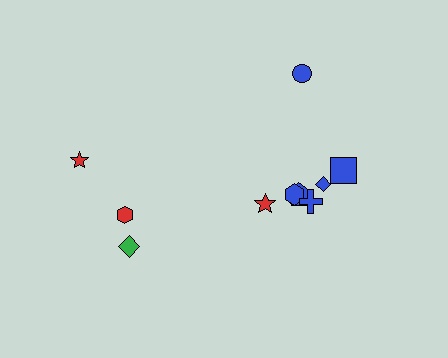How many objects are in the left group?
There are 3 objects.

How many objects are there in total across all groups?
There are 10 objects.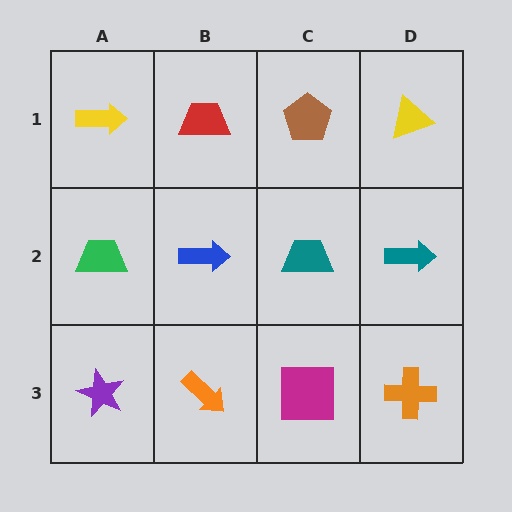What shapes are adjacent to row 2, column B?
A red trapezoid (row 1, column B), an orange arrow (row 3, column B), a green trapezoid (row 2, column A), a teal trapezoid (row 2, column C).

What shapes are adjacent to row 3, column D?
A teal arrow (row 2, column D), a magenta square (row 3, column C).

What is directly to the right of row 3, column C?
An orange cross.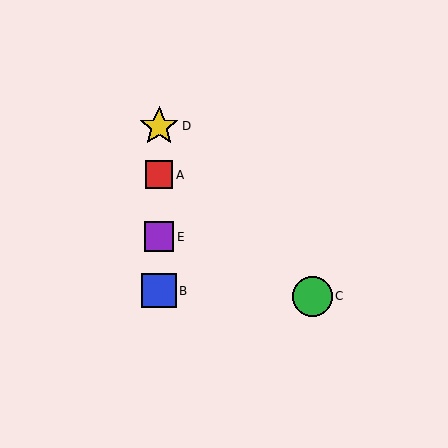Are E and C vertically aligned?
No, E is at x≈159 and C is at x≈312.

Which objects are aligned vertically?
Objects A, B, D, E are aligned vertically.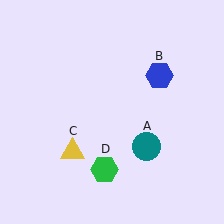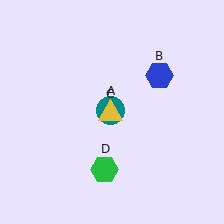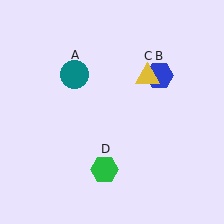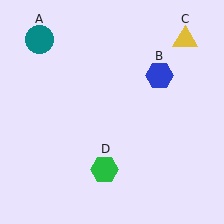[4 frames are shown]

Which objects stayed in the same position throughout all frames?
Blue hexagon (object B) and green hexagon (object D) remained stationary.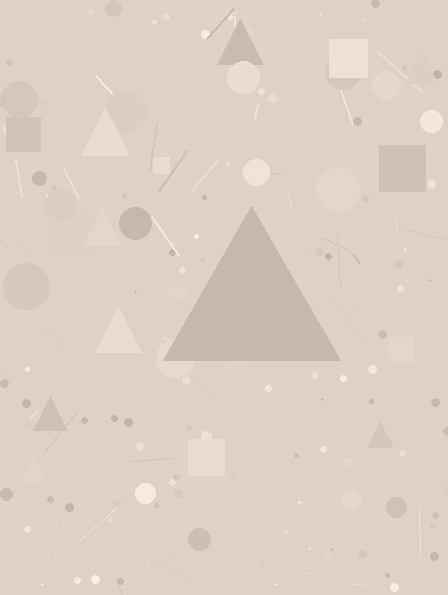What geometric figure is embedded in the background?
A triangle is embedded in the background.